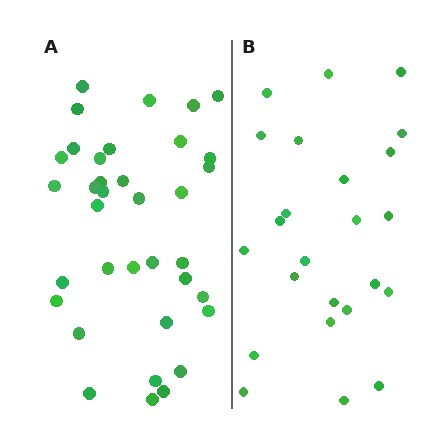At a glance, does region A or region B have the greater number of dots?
Region A (the left region) has more dots.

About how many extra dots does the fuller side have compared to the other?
Region A has roughly 12 or so more dots than region B.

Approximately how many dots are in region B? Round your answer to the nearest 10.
About 20 dots. (The exact count is 24, which rounds to 20.)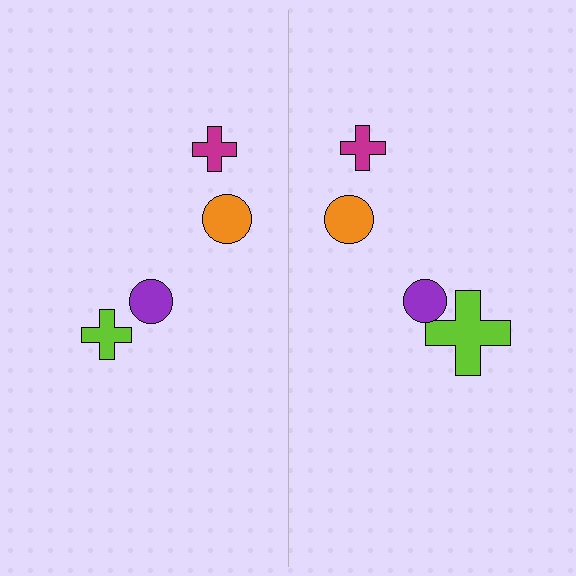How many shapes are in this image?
There are 8 shapes in this image.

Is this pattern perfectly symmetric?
No, the pattern is not perfectly symmetric. The lime cross on the right side has a different size than its mirror counterpart.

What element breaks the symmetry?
The lime cross on the right side has a different size than its mirror counterpart.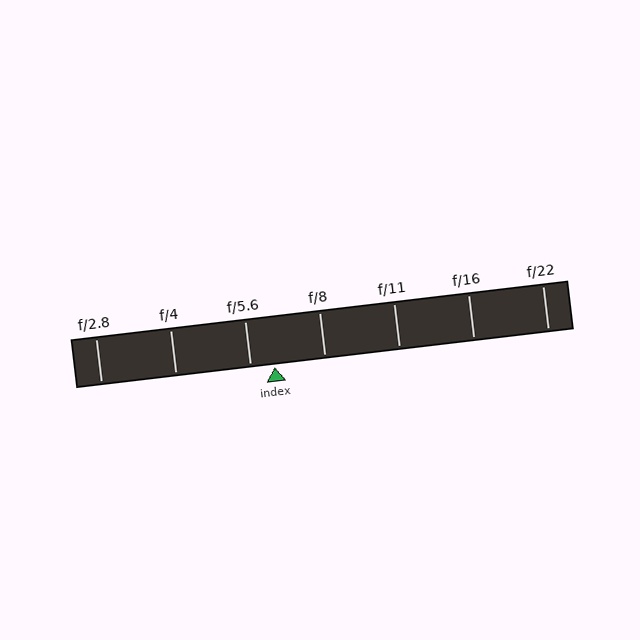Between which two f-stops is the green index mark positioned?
The index mark is between f/5.6 and f/8.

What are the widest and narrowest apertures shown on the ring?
The widest aperture shown is f/2.8 and the narrowest is f/22.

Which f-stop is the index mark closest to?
The index mark is closest to f/5.6.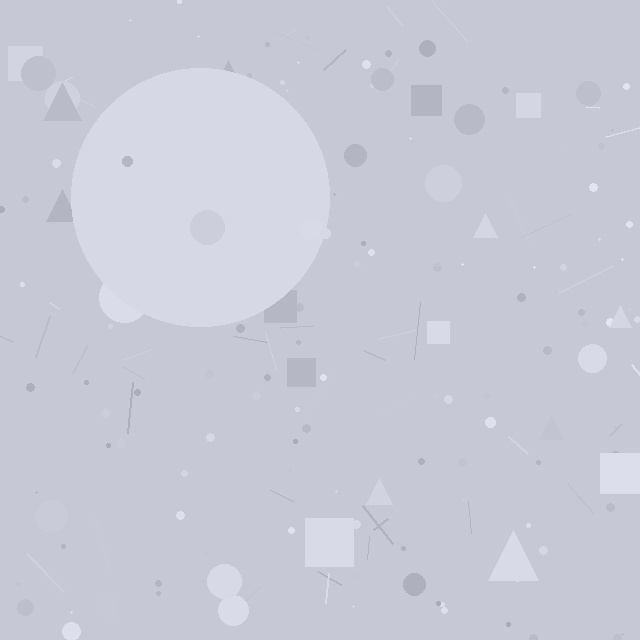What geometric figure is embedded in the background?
A circle is embedded in the background.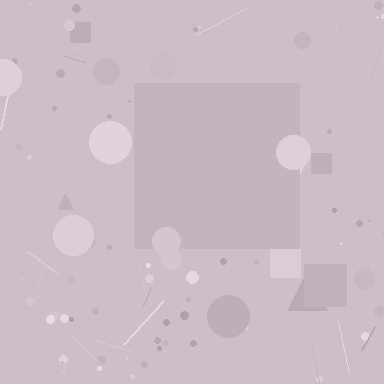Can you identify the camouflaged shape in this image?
The camouflaged shape is a square.